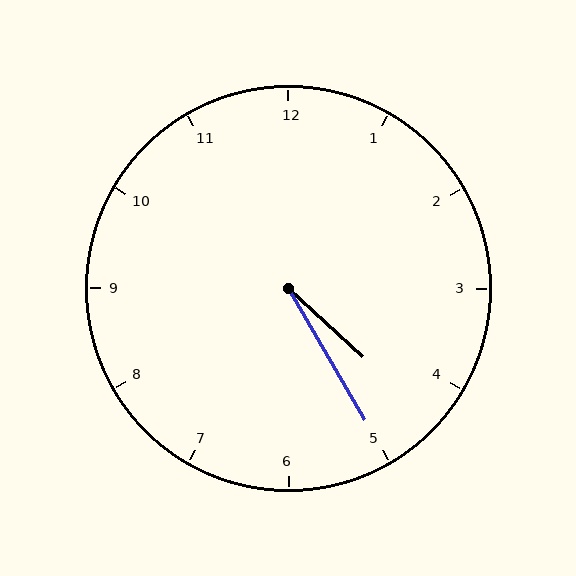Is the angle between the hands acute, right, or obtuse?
It is acute.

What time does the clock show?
4:25.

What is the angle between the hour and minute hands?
Approximately 18 degrees.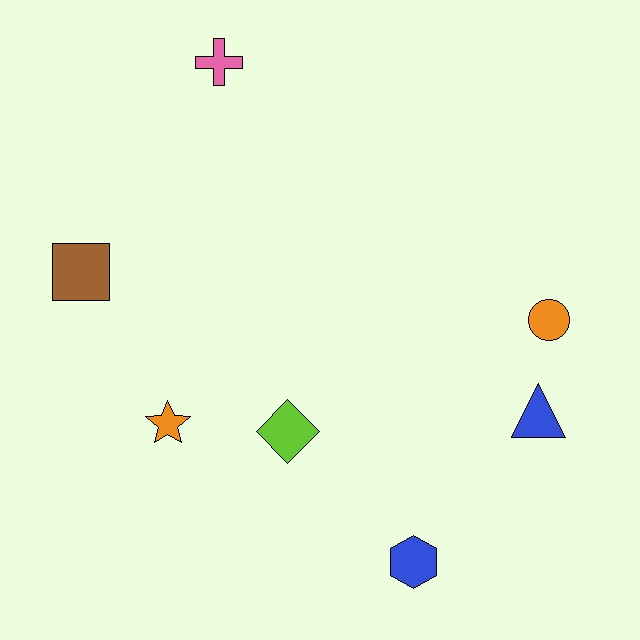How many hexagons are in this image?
There is 1 hexagon.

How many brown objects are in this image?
There is 1 brown object.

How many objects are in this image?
There are 7 objects.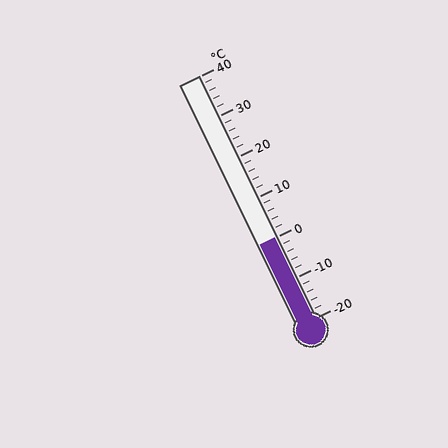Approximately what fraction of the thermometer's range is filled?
The thermometer is filled to approximately 35% of its range.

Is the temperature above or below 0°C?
The temperature is at 0°C.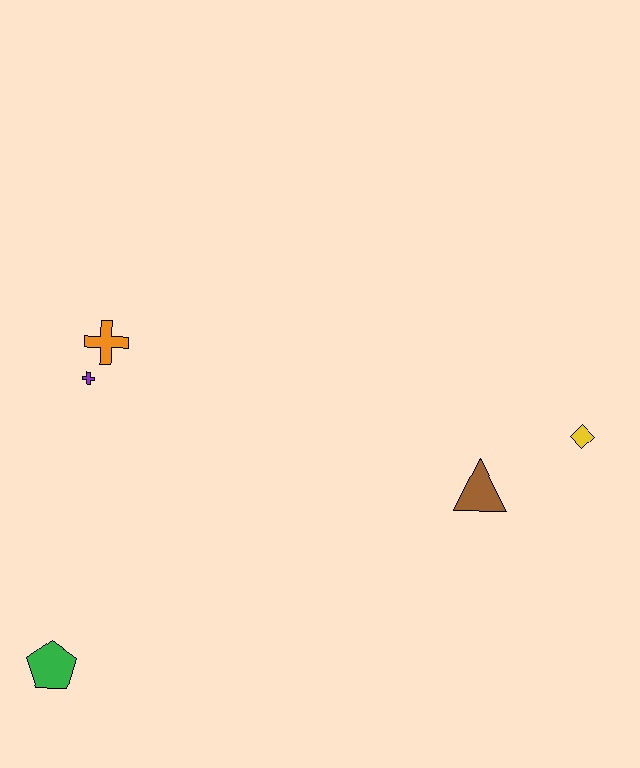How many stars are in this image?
There are no stars.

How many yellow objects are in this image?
There is 1 yellow object.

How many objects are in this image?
There are 5 objects.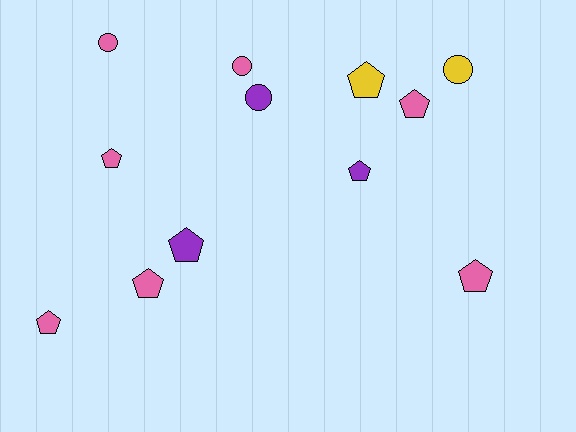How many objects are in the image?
There are 12 objects.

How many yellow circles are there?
There is 1 yellow circle.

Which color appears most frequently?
Pink, with 7 objects.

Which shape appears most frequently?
Pentagon, with 8 objects.